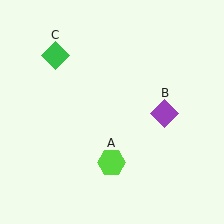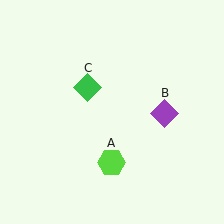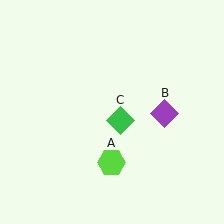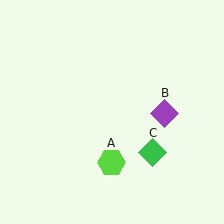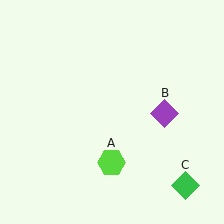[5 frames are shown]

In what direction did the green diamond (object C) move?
The green diamond (object C) moved down and to the right.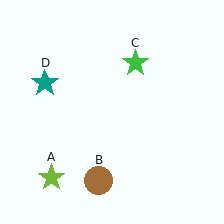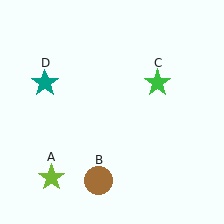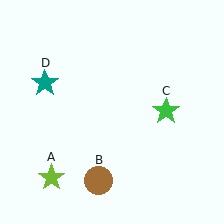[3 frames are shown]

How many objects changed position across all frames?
1 object changed position: green star (object C).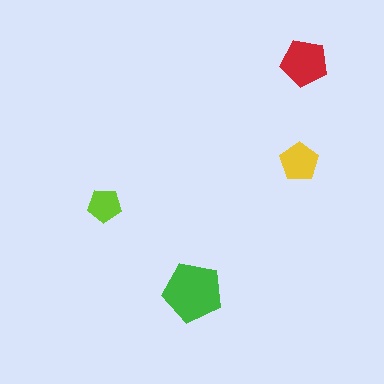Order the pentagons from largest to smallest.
the green one, the red one, the yellow one, the lime one.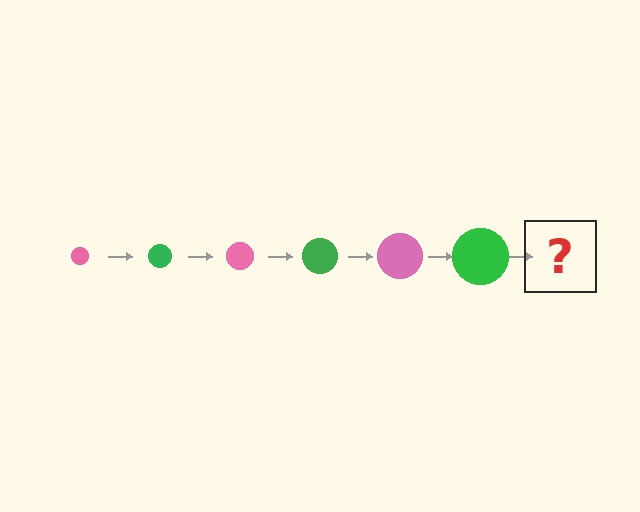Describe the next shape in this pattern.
It should be a pink circle, larger than the previous one.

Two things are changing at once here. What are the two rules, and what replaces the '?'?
The two rules are that the circle grows larger each step and the color cycles through pink and green. The '?' should be a pink circle, larger than the previous one.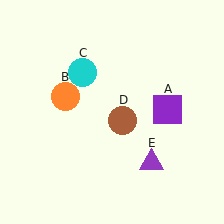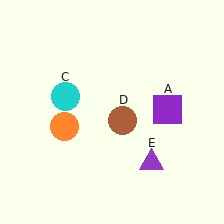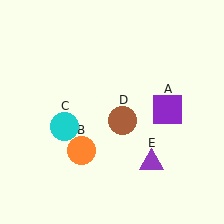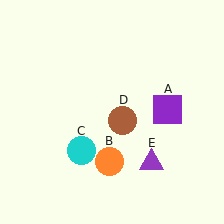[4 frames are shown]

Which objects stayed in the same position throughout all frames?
Purple square (object A) and brown circle (object D) and purple triangle (object E) remained stationary.